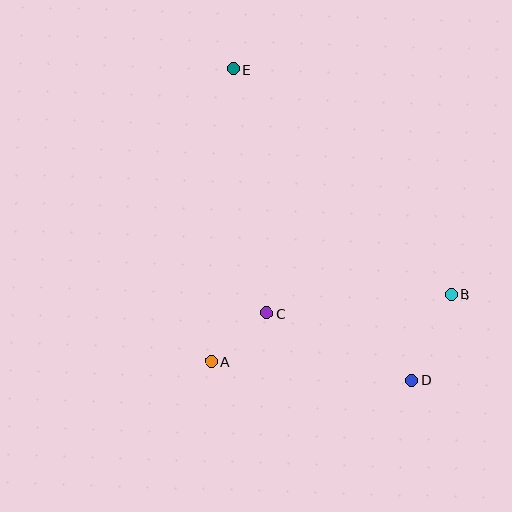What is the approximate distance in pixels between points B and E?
The distance between B and E is approximately 314 pixels.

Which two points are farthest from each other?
Points D and E are farthest from each other.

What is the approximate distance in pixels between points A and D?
The distance between A and D is approximately 202 pixels.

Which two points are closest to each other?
Points A and C are closest to each other.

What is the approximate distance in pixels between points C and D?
The distance between C and D is approximately 160 pixels.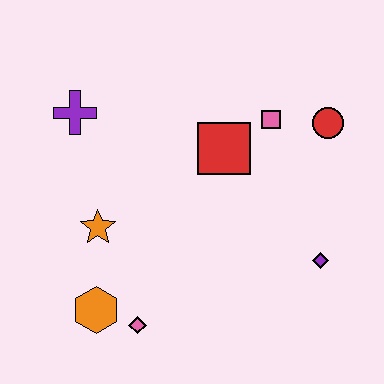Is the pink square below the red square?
No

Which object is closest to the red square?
The pink square is closest to the red square.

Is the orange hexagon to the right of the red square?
No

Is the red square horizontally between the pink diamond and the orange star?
No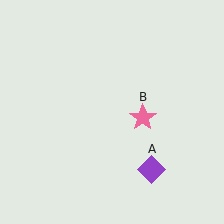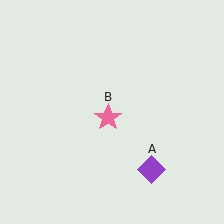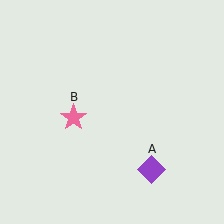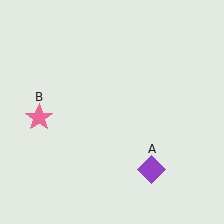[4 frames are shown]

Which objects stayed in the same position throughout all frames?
Purple diamond (object A) remained stationary.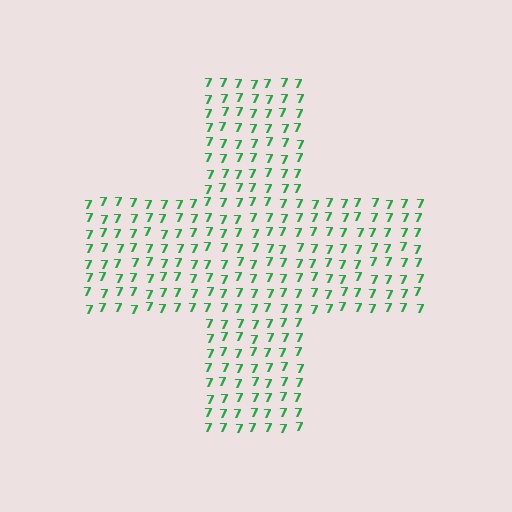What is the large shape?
The large shape is a cross.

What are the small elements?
The small elements are digit 7's.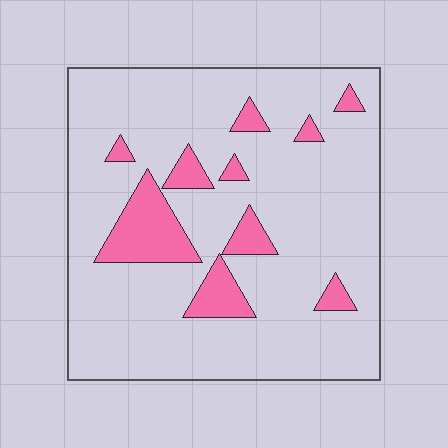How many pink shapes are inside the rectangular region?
10.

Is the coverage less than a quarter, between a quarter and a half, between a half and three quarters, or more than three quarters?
Less than a quarter.